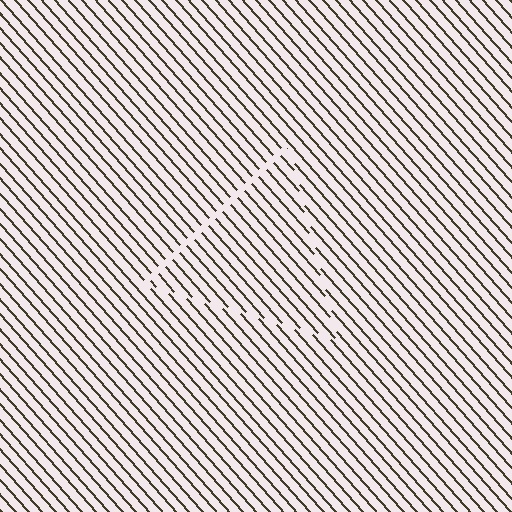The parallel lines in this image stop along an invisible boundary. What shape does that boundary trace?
An illusory triangle. The interior of the shape contains the same grating, shifted by half a period — the contour is defined by the phase discontinuity where line-ends from the inner and outer gratings abut.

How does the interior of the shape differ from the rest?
The interior of the shape contains the same grating, shifted by half a period — the contour is defined by the phase discontinuity where line-ends from the inner and outer gratings abut.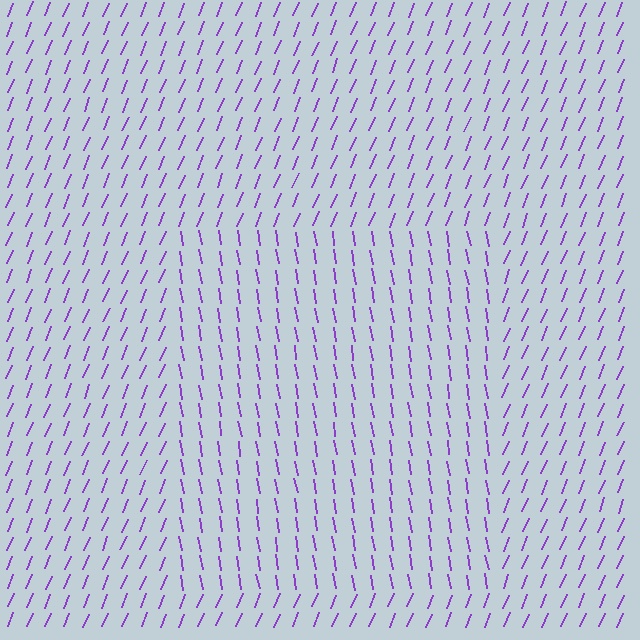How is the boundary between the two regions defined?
The boundary is defined purely by a change in line orientation (approximately 32 degrees difference). All lines are the same color and thickness.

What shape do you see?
I see a rectangle.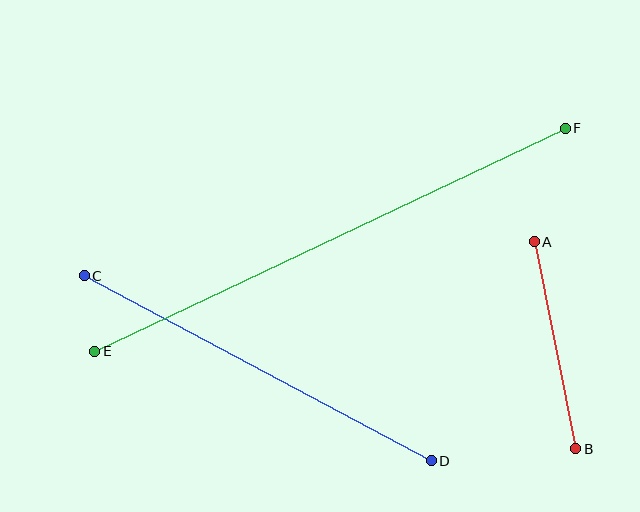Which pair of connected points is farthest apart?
Points E and F are farthest apart.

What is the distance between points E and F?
The distance is approximately 521 pixels.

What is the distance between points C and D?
The distance is approximately 393 pixels.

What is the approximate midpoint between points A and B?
The midpoint is at approximately (555, 345) pixels.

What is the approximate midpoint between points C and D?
The midpoint is at approximately (258, 368) pixels.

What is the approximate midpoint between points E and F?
The midpoint is at approximately (330, 240) pixels.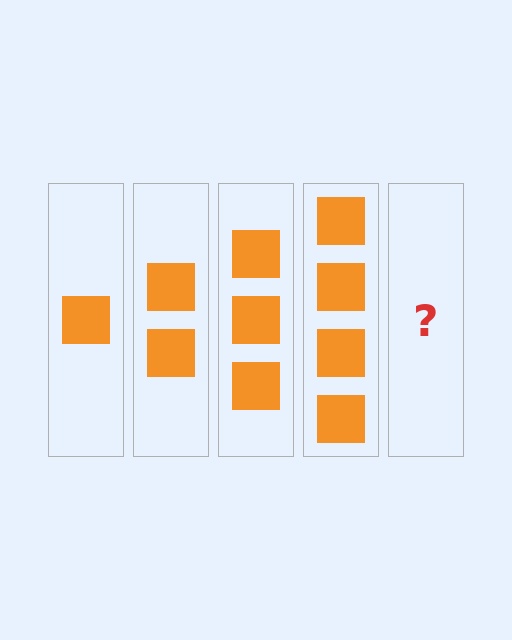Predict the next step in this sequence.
The next step is 5 squares.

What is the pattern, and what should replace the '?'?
The pattern is that each step adds one more square. The '?' should be 5 squares.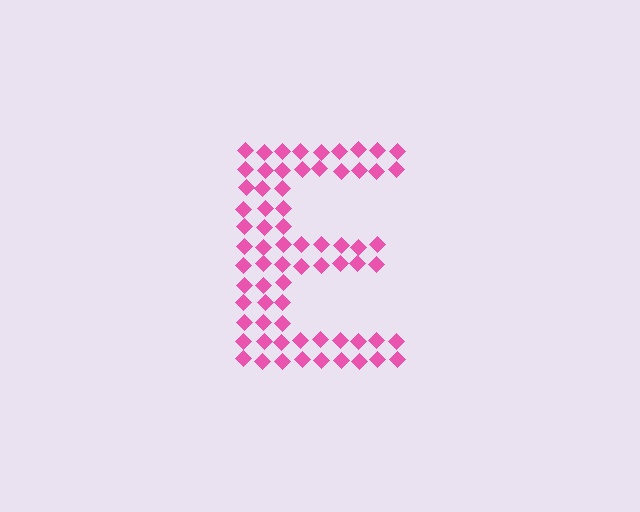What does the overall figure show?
The overall figure shows the letter E.